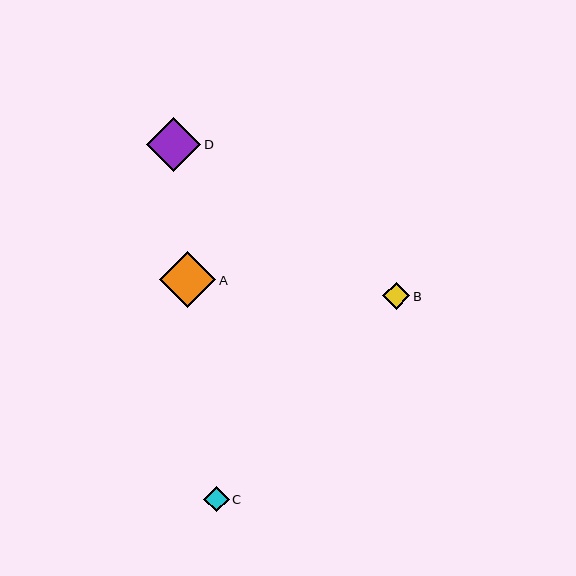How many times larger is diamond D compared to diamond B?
Diamond D is approximately 2.0 times the size of diamond B.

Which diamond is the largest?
Diamond A is the largest with a size of approximately 56 pixels.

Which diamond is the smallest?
Diamond C is the smallest with a size of approximately 25 pixels.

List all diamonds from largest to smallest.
From largest to smallest: A, D, B, C.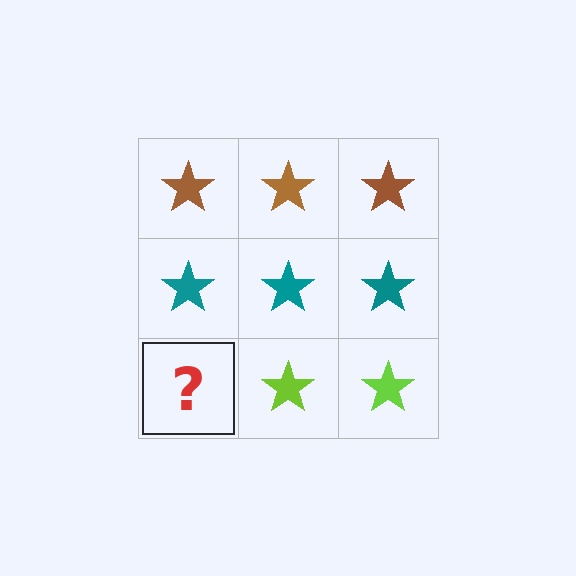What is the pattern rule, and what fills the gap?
The rule is that each row has a consistent color. The gap should be filled with a lime star.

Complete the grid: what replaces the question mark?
The question mark should be replaced with a lime star.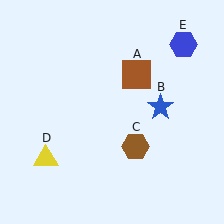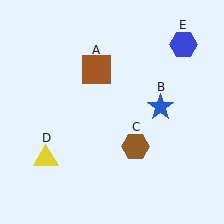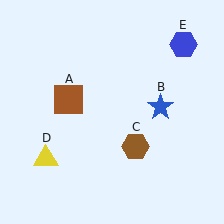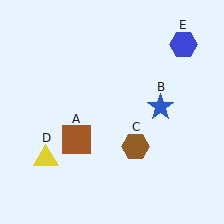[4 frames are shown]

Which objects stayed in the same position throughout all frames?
Blue star (object B) and brown hexagon (object C) and yellow triangle (object D) and blue hexagon (object E) remained stationary.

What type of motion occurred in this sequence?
The brown square (object A) rotated counterclockwise around the center of the scene.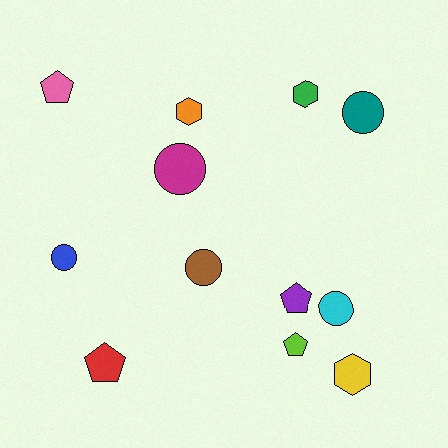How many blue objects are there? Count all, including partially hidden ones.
There is 1 blue object.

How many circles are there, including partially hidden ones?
There are 5 circles.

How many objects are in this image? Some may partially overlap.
There are 12 objects.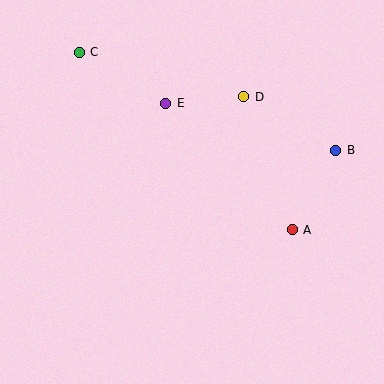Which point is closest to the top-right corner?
Point B is closest to the top-right corner.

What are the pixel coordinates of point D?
Point D is at (244, 97).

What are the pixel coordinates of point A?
Point A is at (292, 230).